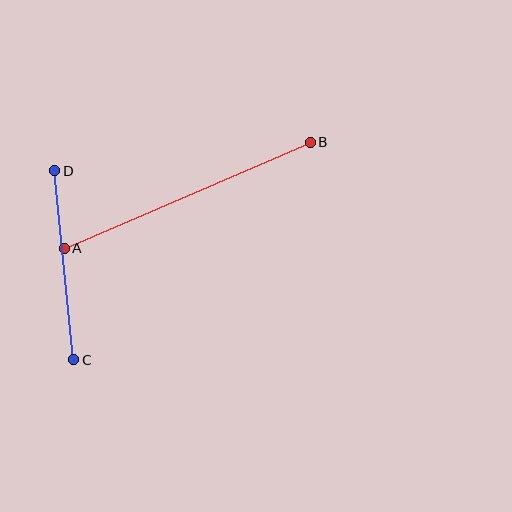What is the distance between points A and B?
The distance is approximately 268 pixels.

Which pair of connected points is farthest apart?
Points A and B are farthest apart.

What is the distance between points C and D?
The distance is approximately 190 pixels.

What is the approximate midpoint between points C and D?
The midpoint is at approximately (64, 265) pixels.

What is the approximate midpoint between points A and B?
The midpoint is at approximately (187, 195) pixels.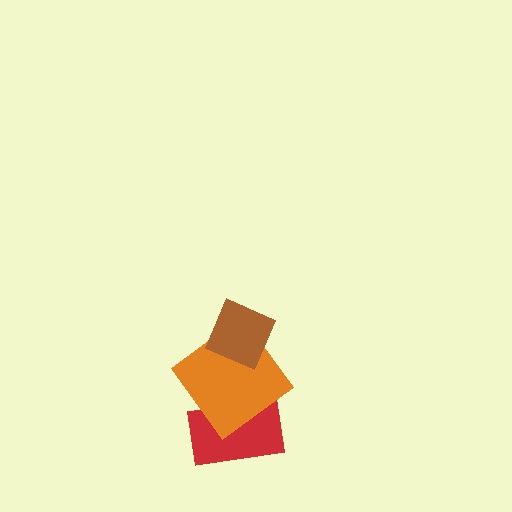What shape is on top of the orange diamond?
The brown diamond is on top of the orange diamond.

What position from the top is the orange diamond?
The orange diamond is 2nd from the top.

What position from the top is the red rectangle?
The red rectangle is 3rd from the top.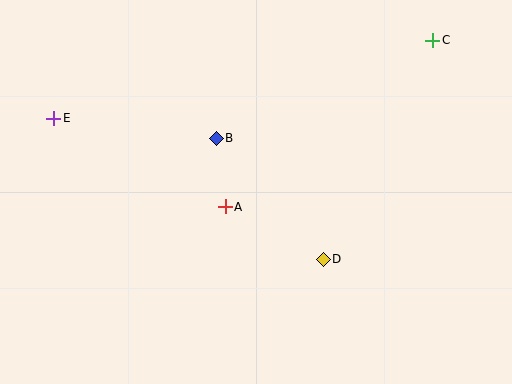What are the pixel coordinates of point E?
Point E is at (54, 118).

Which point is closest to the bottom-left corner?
Point E is closest to the bottom-left corner.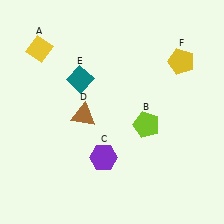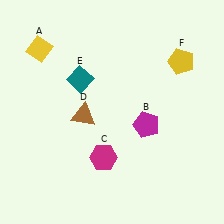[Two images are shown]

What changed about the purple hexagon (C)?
In Image 1, C is purple. In Image 2, it changed to magenta.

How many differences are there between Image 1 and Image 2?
There are 2 differences between the two images.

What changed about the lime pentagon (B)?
In Image 1, B is lime. In Image 2, it changed to magenta.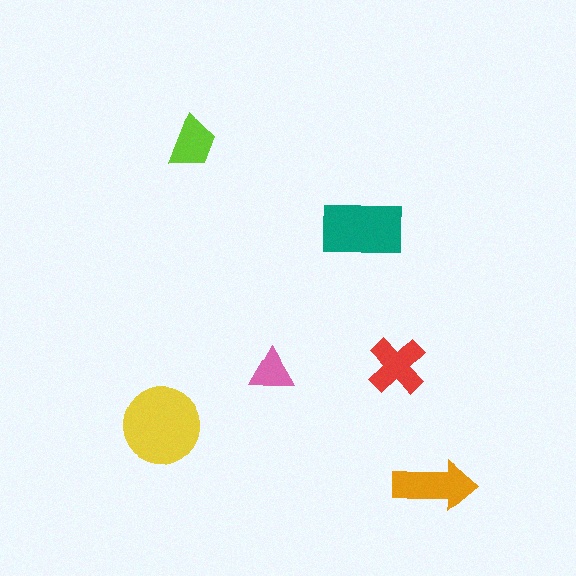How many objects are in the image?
There are 6 objects in the image.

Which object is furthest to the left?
The yellow circle is leftmost.